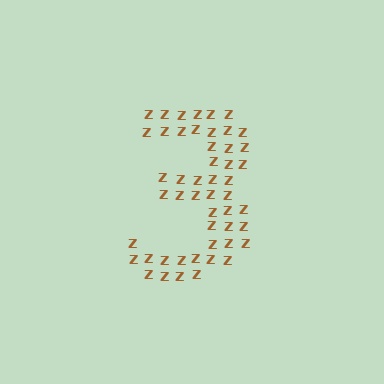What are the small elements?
The small elements are letter Z's.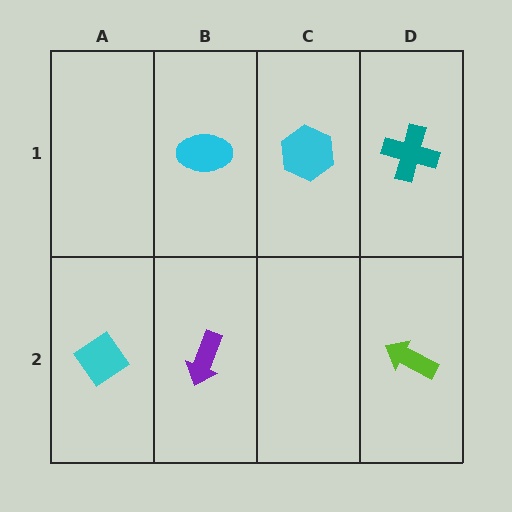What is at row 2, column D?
A lime arrow.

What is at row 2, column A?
A cyan diamond.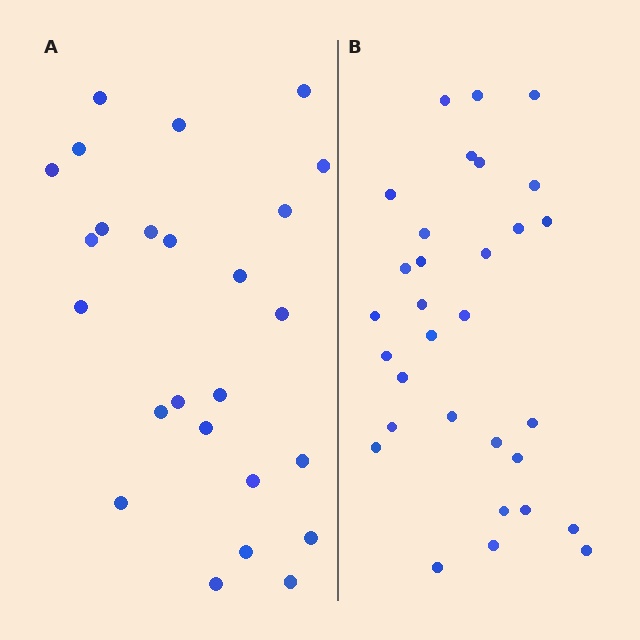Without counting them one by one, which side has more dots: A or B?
Region B (the right region) has more dots.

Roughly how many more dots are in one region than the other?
Region B has about 6 more dots than region A.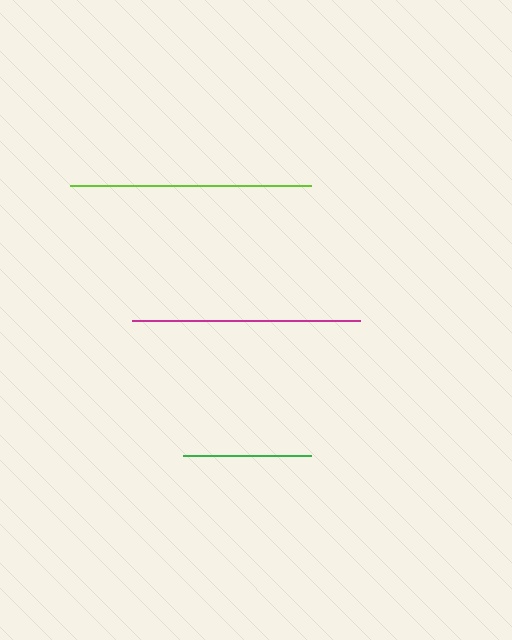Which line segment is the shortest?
The green line is the shortest at approximately 128 pixels.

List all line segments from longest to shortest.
From longest to shortest: lime, magenta, green.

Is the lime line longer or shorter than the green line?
The lime line is longer than the green line.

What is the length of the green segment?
The green segment is approximately 128 pixels long.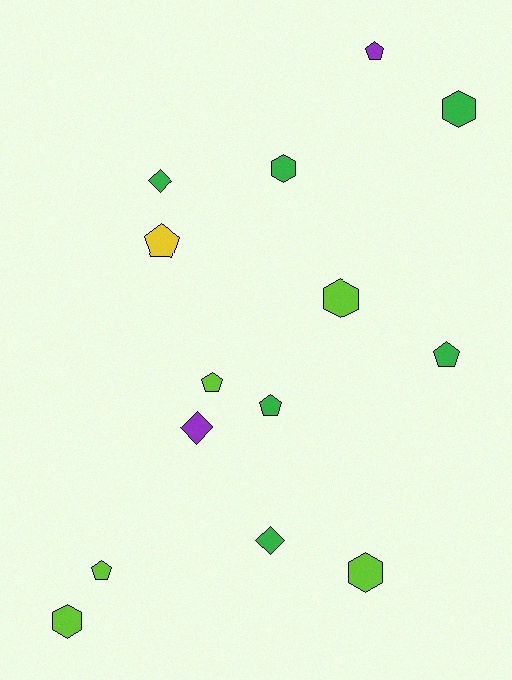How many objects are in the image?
There are 14 objects.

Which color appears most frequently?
Green, with 6 objects.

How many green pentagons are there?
There are 2 green pentagons.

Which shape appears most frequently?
Pentagon, with 6 objects.